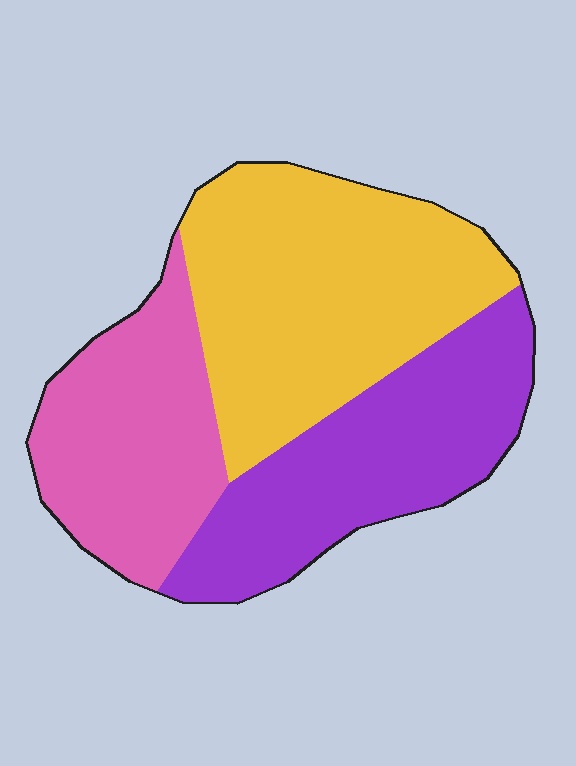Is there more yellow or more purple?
Yellow.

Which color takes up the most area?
Yellow, at roughly 40%.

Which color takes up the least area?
Pink, at roughly 25%.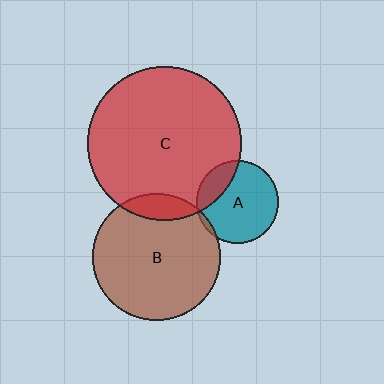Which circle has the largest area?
Circle C (red).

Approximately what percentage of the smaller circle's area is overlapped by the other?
Approximately 5%.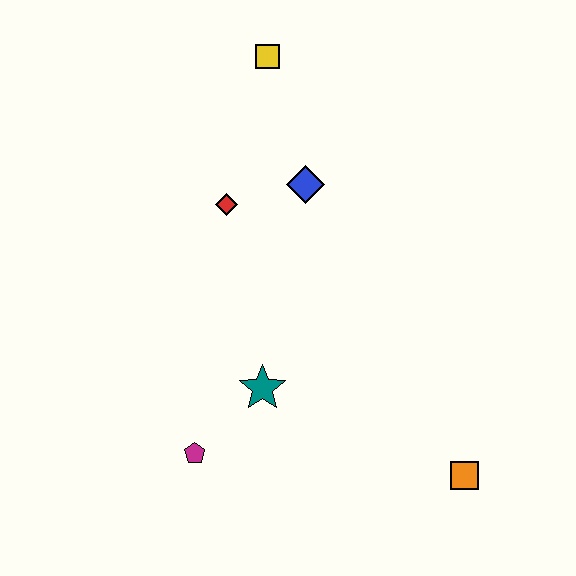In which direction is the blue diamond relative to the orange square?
The blue diamond is above the orange square.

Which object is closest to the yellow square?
The blue diamond is closest to the yellow square.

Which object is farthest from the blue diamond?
The orange square is farthest from the blue diamond.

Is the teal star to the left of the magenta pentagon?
No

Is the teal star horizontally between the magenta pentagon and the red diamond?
No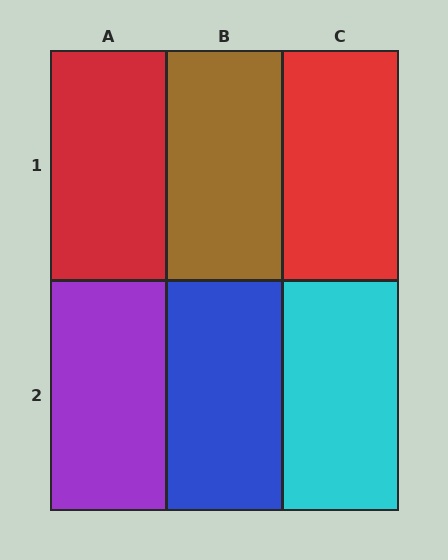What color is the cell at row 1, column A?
Red.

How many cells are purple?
1 cell is purple.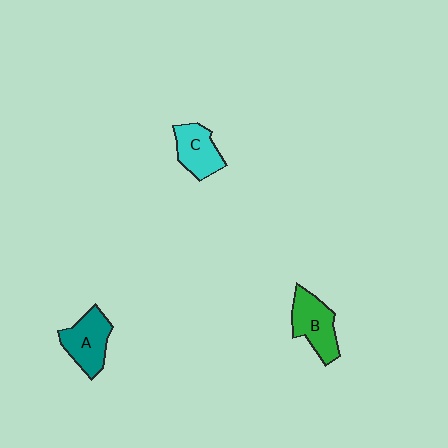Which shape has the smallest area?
Shape C (cyan).